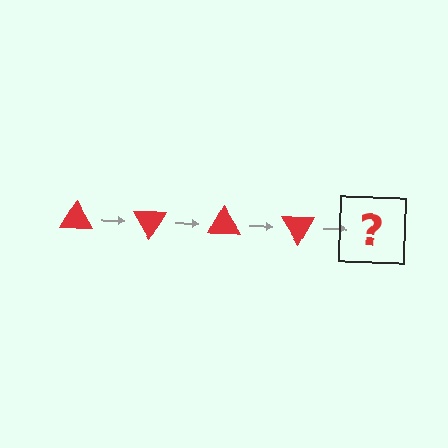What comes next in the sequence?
The next element should be a red triangle rotated 240 degrees.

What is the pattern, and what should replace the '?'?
The pattern is that the triangle rotates 60 degrees each step. The '?' should be a red triangle rotated 240 degrees.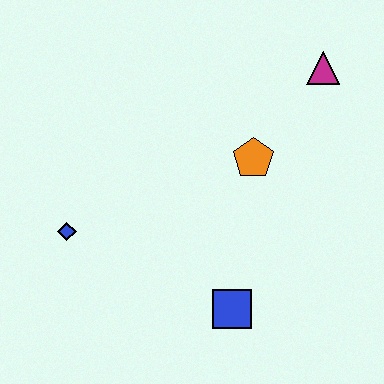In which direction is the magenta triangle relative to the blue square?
The magenta triangle is above the blue square.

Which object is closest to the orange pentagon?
The magenta triangle is closest to the orange pentagon.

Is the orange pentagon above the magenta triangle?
No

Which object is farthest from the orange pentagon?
The blue diamond is farthest from the orange pentagon.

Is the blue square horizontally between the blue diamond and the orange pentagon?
Yes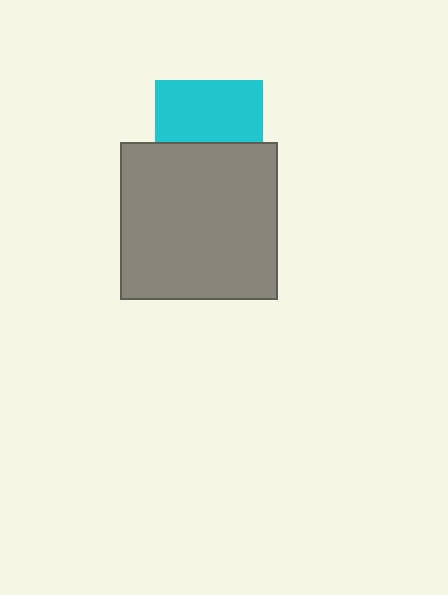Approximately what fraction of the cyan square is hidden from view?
Roughly 43% of the cyan square is hidden behind the gray square.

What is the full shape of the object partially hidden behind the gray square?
The partially hidden object is a cyan square.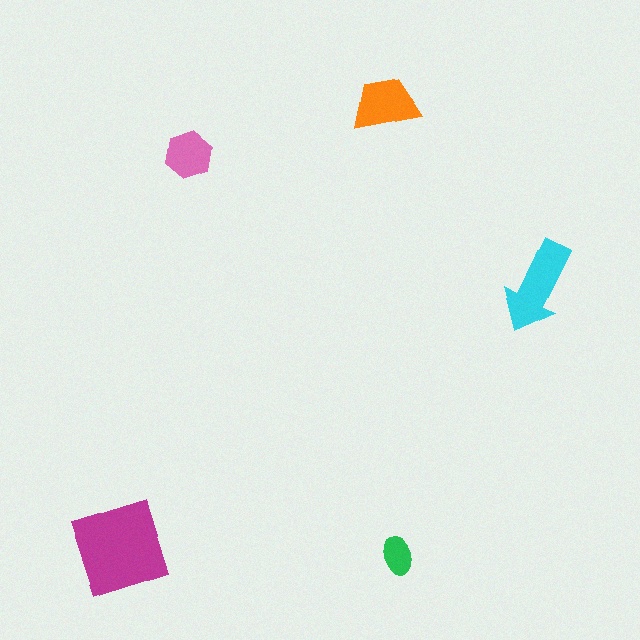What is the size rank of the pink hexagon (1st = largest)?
4th.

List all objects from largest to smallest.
The magenta square, the cyan arrow, the orange trapezoid, the pink hexagon, the green ellipse.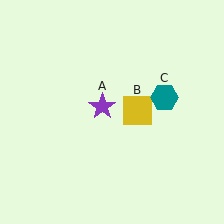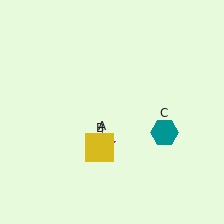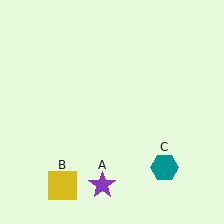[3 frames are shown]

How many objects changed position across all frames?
3 objects changed position: purple star (object A), yellow square (object B), teal hexagon (object C).